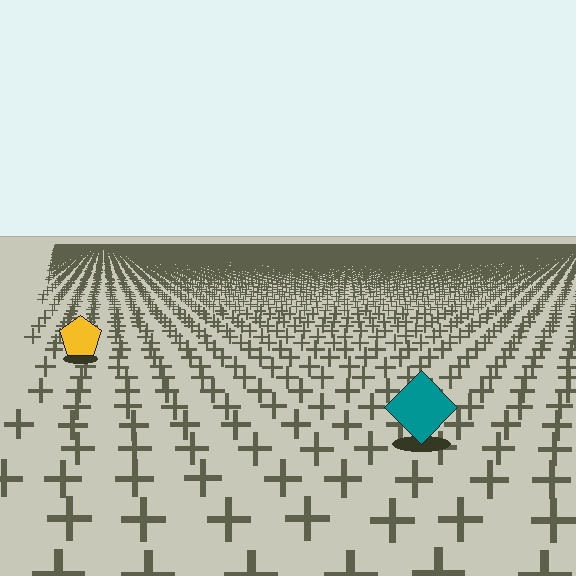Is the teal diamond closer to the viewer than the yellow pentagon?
Yes. The teal diamond is closer — you can tell from the texture gradient: the ground texture is coarser near it.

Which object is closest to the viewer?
The teal diamond is closest. The texture marks near it are larger and more spread out.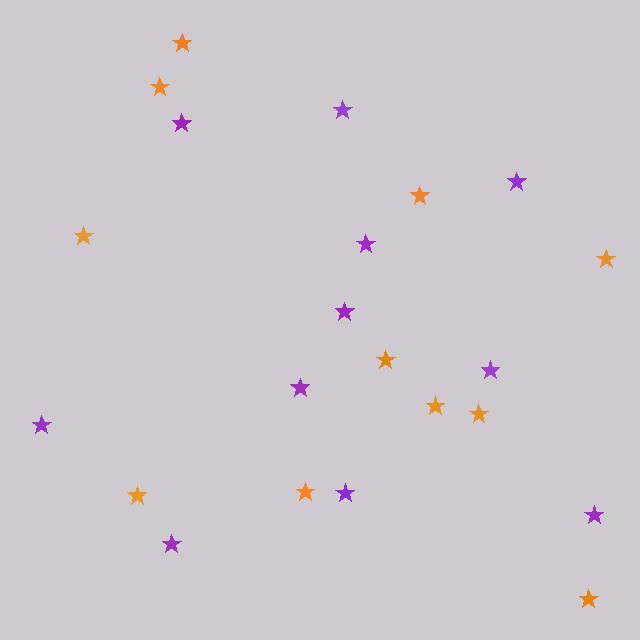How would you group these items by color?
There are 2 groups: one group of orange stars (11) and one group of purple stars (11).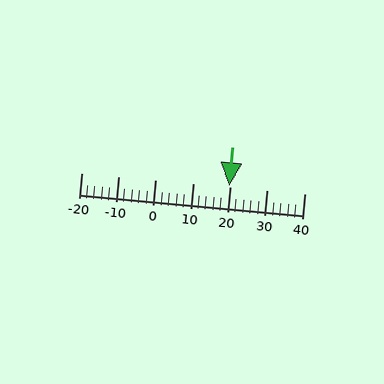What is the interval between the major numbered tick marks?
The major tick marks are spaced 10 units apart.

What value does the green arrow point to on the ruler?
The green arrow points to approximately 20.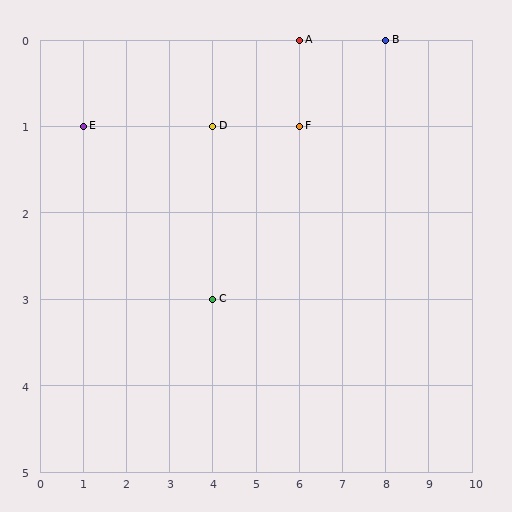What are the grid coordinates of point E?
Point E is at grid coordinates (1, 1).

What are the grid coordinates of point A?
Point A is at grid coordinates (6, 0).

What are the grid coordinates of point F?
Point F is at grid coordinates (6, 1).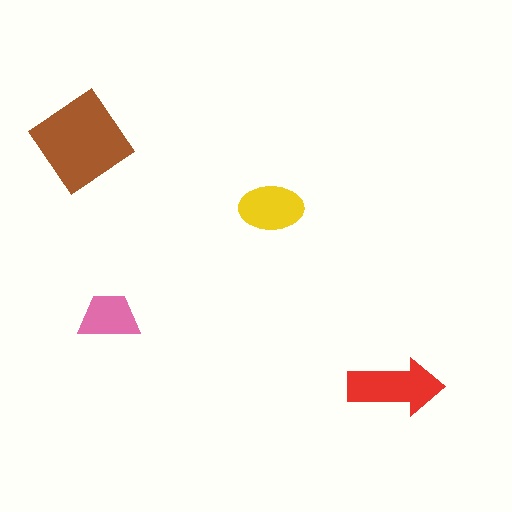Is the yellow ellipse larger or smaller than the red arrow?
Smaller.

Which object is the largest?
The brown diamond.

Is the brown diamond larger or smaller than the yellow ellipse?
Larger.